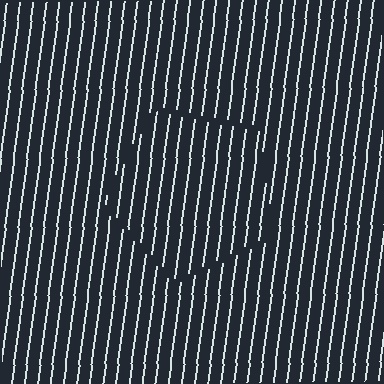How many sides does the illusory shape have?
5 sides — the line-ends trace a pentagon.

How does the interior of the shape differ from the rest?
The interior of the shape contains the same grating, shifted by half a period — the contour is defined by the phase discontinuity where line-ends from the inner and outer gratings abut.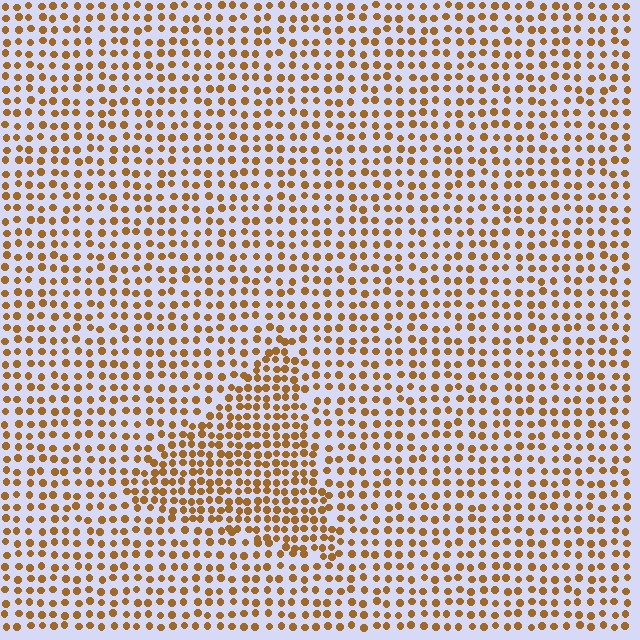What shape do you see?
I see a triangle.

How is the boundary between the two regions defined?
The boundary is defined by a change in element density (approximately 1.6x ratio). All elements are the same color, size, and shape.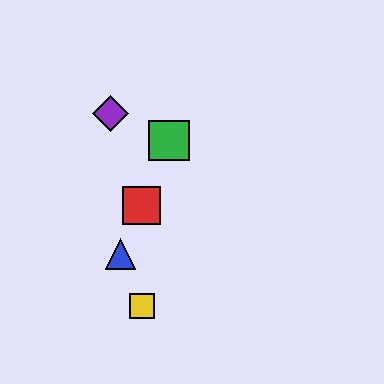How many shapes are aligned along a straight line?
3 shapes (the red square, the blue triangle, the green square) are aligned along a straight line.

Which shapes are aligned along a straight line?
The red square, the blue triangle, the green square are aligned along a straight line.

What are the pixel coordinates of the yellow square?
The yellow square is at (142, 306).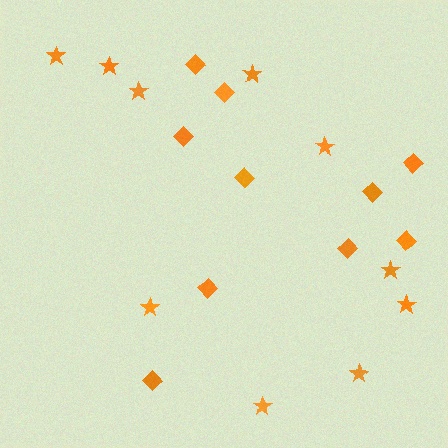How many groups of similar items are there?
There are 2 groups: one group of stars (10) and one group of diamonds (10).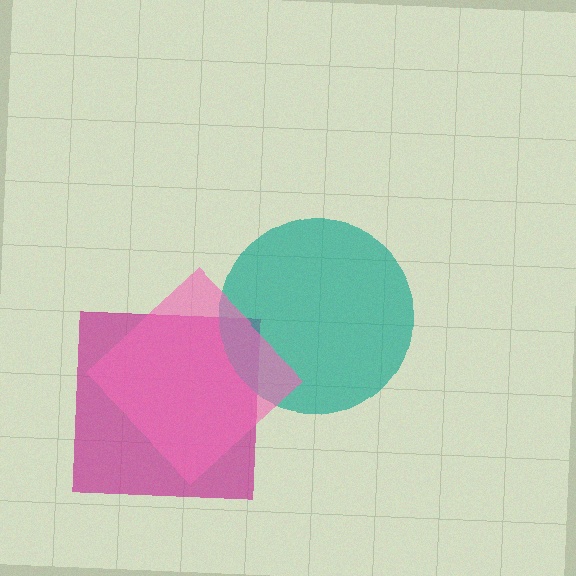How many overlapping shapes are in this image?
There are 3 overlapping shapes in the image.